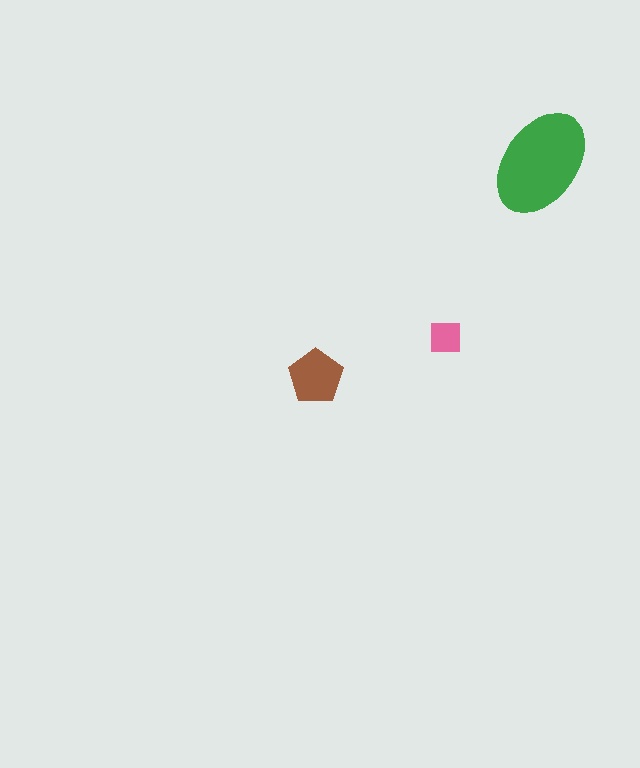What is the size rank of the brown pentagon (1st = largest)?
2nd.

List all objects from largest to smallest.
The green ellipse, the brown pentagon, the pink square.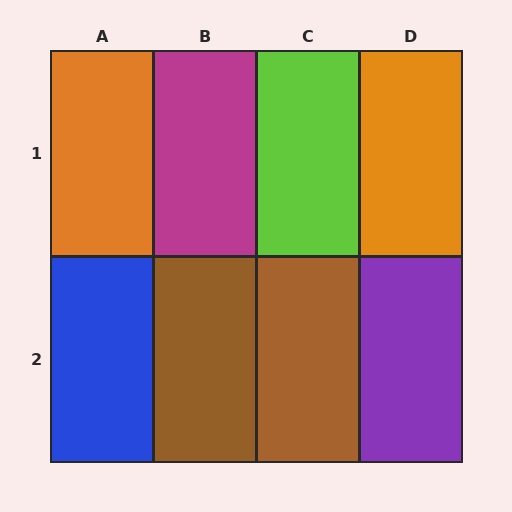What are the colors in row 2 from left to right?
Blue, brown, brown, purple.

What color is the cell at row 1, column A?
Orange.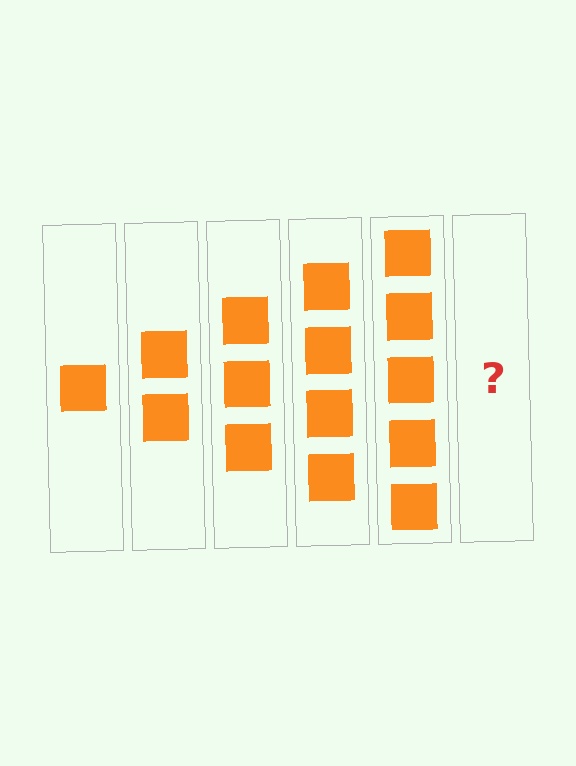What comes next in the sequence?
The next element should be 6 squares.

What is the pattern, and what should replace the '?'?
The pattern is that each step adds one more square. The '?' should be 6 squares.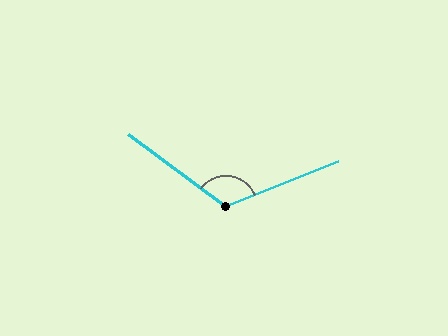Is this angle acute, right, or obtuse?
It is obtuse.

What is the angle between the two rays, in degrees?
Approximately 122 degrees.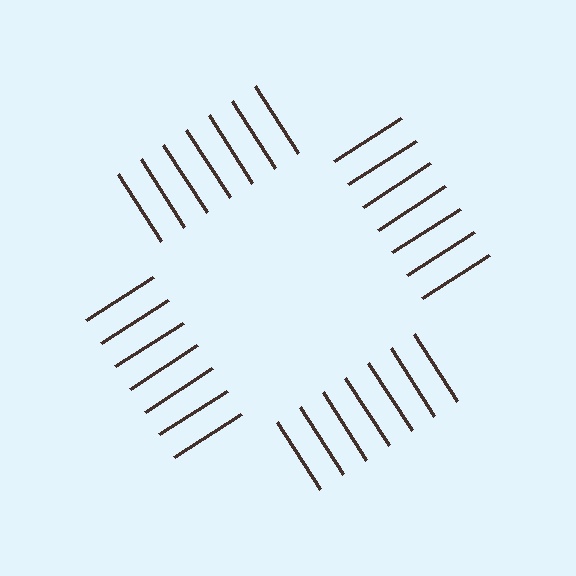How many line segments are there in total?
28 — 7 along each of the 4 edges.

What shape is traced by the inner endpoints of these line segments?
An illusory square — the line segments terminate on its edges but no continuous stroke is drawn.